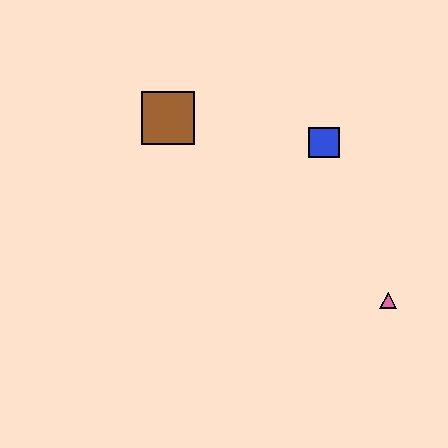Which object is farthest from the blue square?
The pink triangle is farthest from the blue square.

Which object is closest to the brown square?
The blue square is closest to the brown square.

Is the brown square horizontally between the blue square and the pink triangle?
No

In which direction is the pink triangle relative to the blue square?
The pink triangle is below the blue square.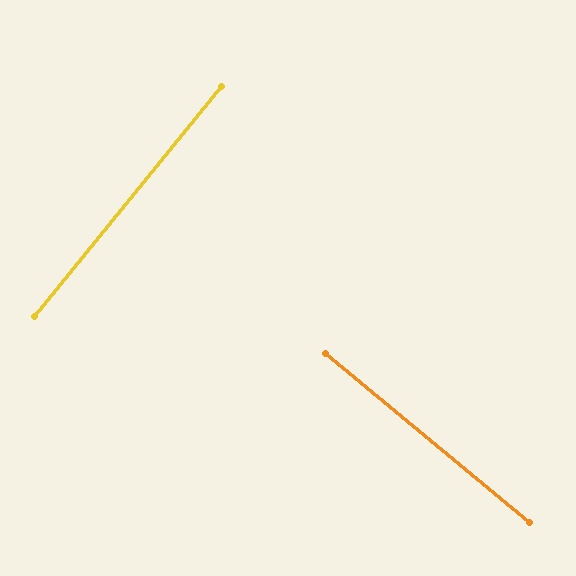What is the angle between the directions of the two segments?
Approximately 89 degrees.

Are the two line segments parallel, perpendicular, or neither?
Perpendicular — they meet at approximately 89°.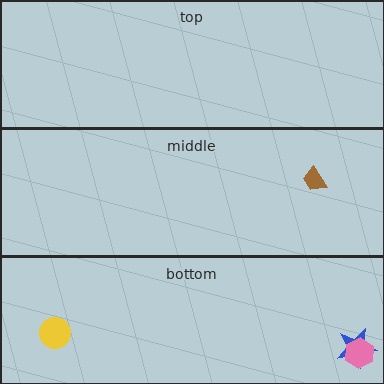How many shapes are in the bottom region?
3.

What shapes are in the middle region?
The brown trapezoid.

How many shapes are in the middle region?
1.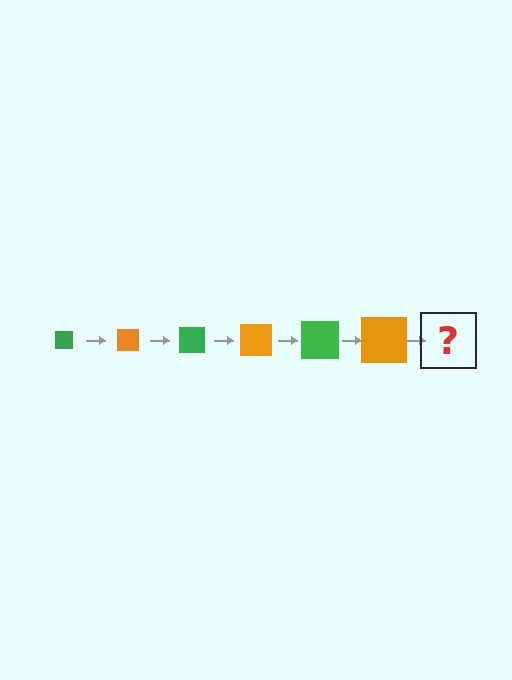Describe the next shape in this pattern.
It should be a green square, larger than the previous one.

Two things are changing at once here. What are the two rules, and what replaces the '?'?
The two rules are that the square grows larger each step and the color cycles through green and orange. The '?' should be a green square, larger than the previous one.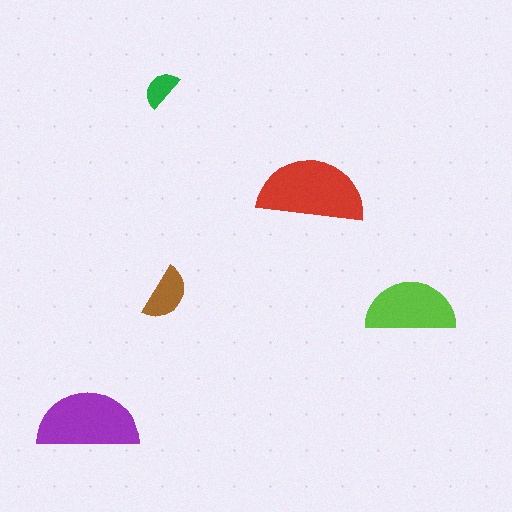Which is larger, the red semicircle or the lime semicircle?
The red one.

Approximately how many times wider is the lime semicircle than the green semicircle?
About 2.5 times wider.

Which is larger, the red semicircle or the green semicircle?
The red one.